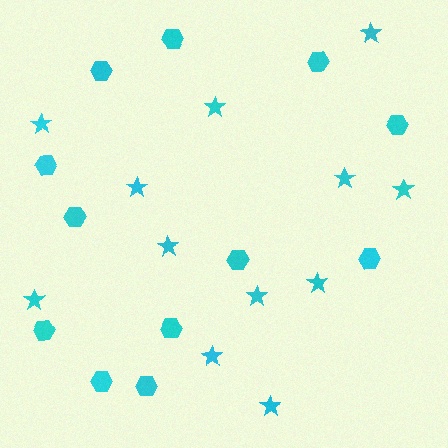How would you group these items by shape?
There are 2 groups: one group of hexagons (12) and one group of stars (12).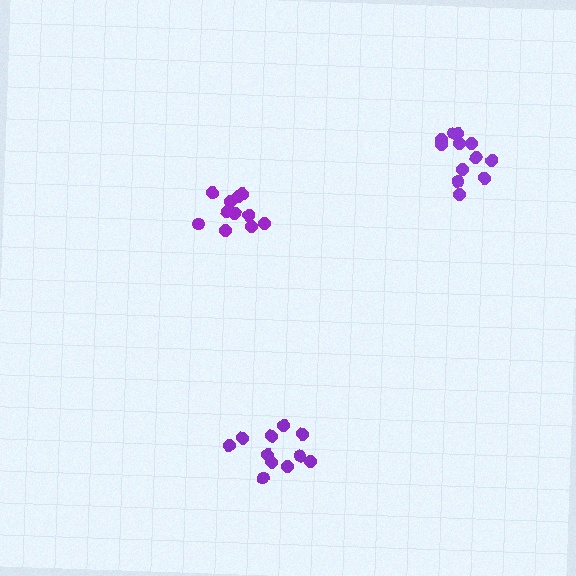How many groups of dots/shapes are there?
There are 3 groups.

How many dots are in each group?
Group 1: 11 dots, Group 2: 11 dots, Group 3: 12 dots (34 total).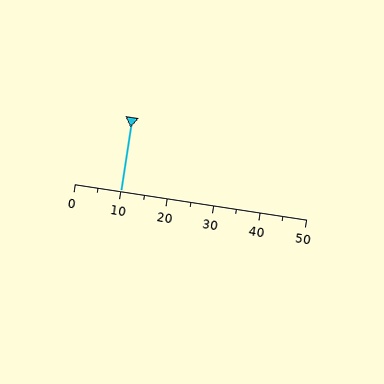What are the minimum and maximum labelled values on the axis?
The axis runs from 0 to 50.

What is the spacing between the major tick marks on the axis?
The major ticks are spaced 10 apart.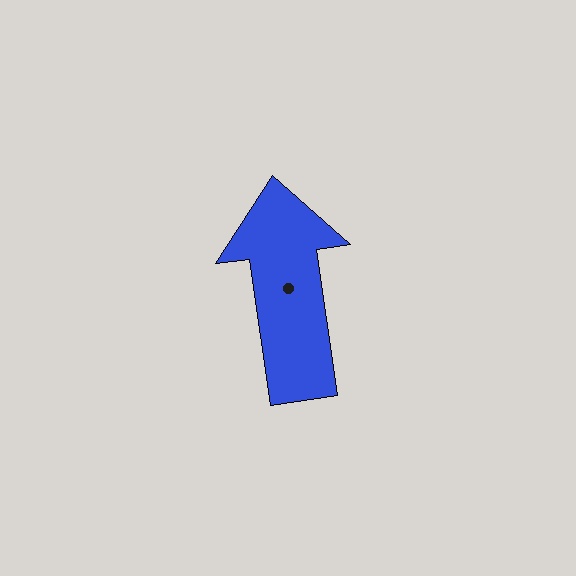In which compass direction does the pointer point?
North.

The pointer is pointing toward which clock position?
Roughly 12 o'clock.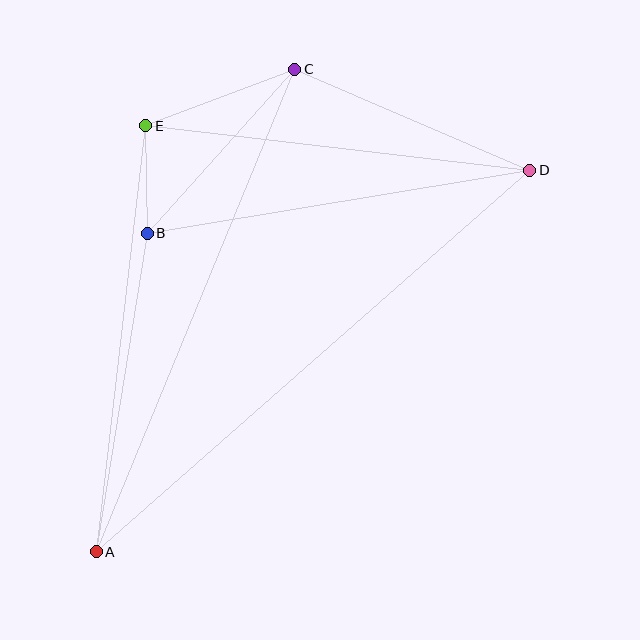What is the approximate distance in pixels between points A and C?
The distance between A and C is approximately 522 pixels.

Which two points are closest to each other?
Points B and E are closest to each other.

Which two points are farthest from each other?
Points A and D are farthest from each other.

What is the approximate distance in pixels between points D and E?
The distance between D and E is approximately 386 pixels.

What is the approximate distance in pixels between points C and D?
The distance between C and D is approximately 256 pixels.